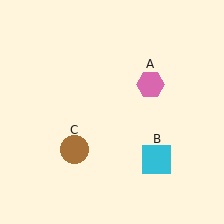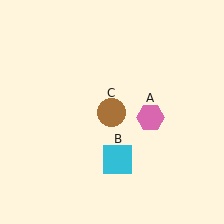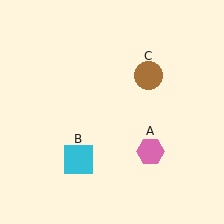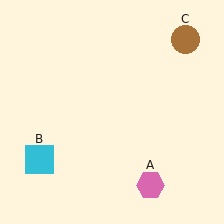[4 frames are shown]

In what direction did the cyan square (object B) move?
The cyan square (object B) moved left.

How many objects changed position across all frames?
3 objects changed position: pink hexagon (object A), cyan square (object B), brown circle (object C).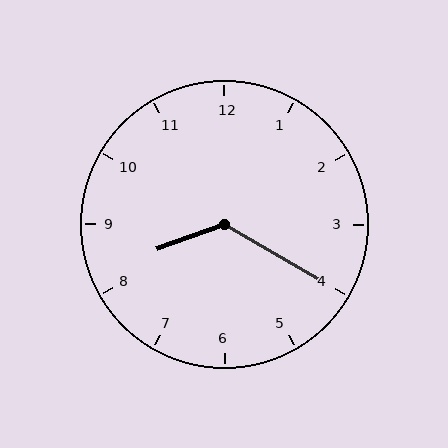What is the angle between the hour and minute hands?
Approximately 130 degrees.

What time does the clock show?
8:20.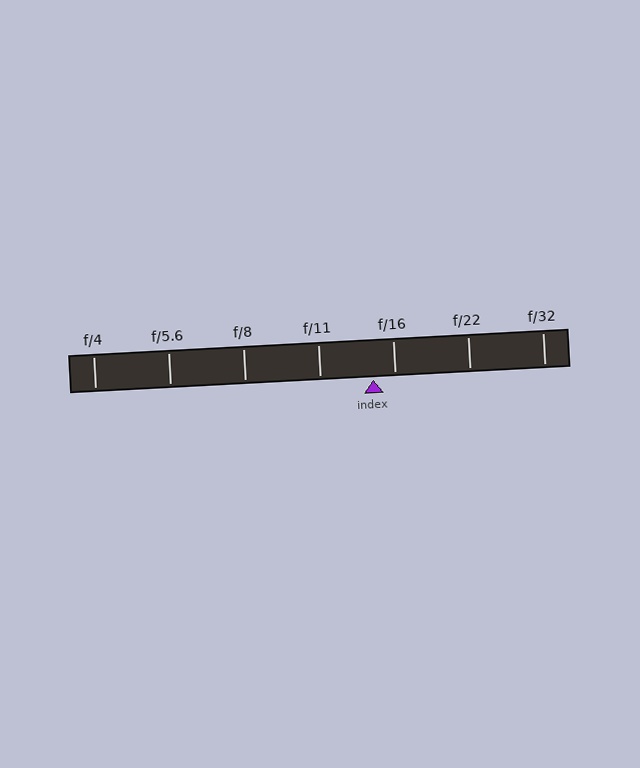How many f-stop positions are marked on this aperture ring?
There are 7 f-stop positions marked.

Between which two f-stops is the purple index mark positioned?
The index mark is between f/11 and f/16.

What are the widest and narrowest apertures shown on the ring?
The widest aperture shown is f/4 and the narrowest is f/32.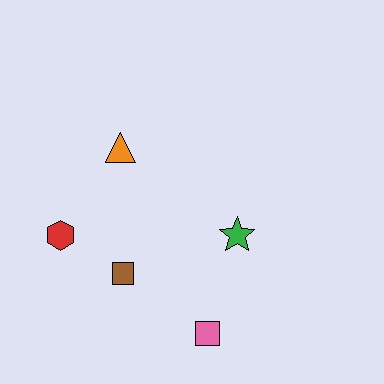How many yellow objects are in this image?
There are no yellow objects.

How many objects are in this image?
There are 5 objects.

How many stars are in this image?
There is 1 star.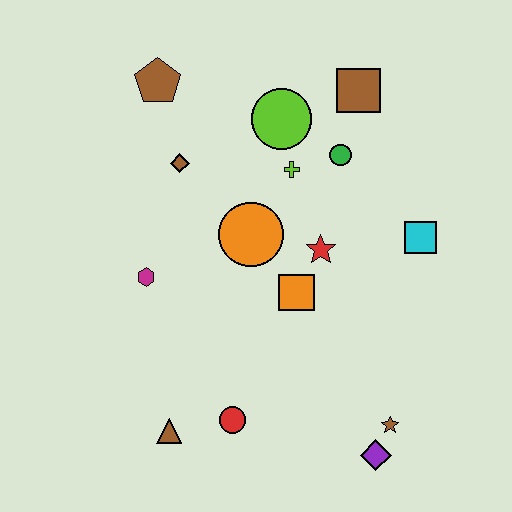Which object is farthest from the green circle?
The brown triangle is farthest from the green circle.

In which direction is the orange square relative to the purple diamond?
The orange square is above the purple diamond.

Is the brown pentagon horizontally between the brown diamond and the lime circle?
No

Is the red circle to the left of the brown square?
Yes